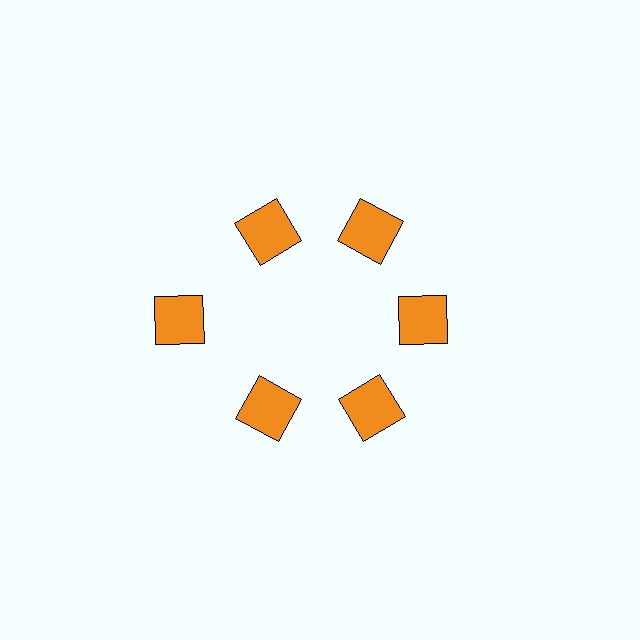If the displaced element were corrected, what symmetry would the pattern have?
It would have 6-fold rotational symmetry — the pattern would map onto itself every 60 degrees.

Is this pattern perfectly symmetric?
No. The 6 orange squares are arranged in a ring, but one element near the 9 o'clock position is pushed outward from the center, breaking the 6-fold rotational symmetry.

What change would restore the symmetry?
The symmetry would be restored by moving it inward, back onto the ring so that all 6 squares sit at equal angles and equal distance from the center.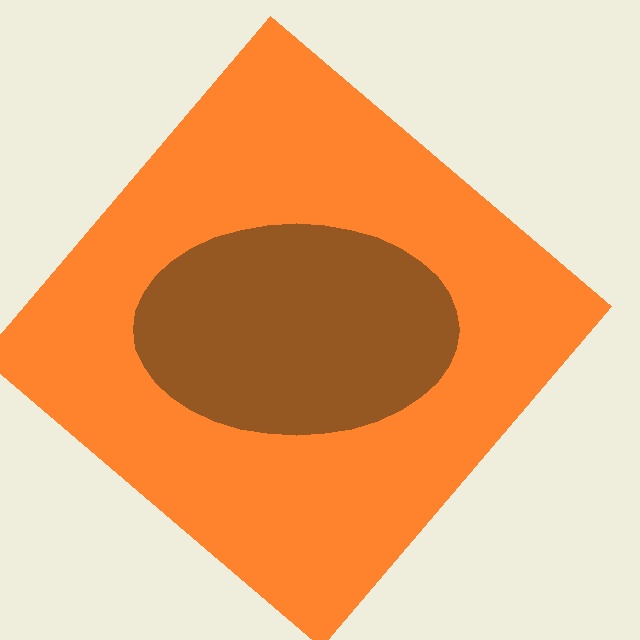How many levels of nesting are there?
2.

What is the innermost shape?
The brown ellipse.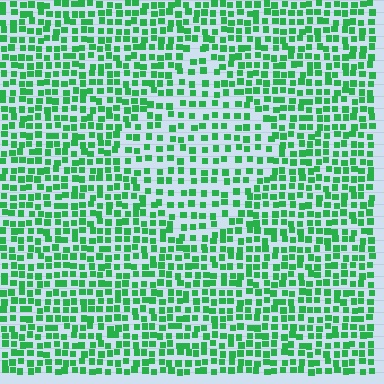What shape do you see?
I see a diamond.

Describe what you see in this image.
The image contains small green elements arranged at two different densities. A diamond-shaped region is visible where the elements are less densely packed than the surrounding area.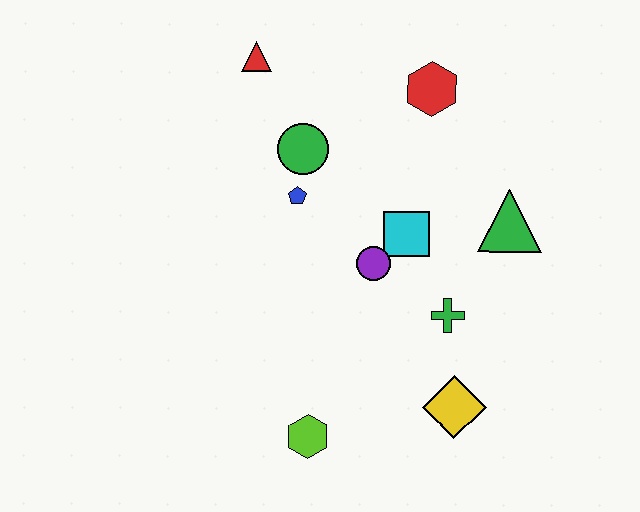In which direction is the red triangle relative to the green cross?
The red triangle is above the green cross.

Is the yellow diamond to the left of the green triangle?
Yes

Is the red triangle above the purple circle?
Yes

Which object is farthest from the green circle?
The yellow diamond is farthest from the green circle.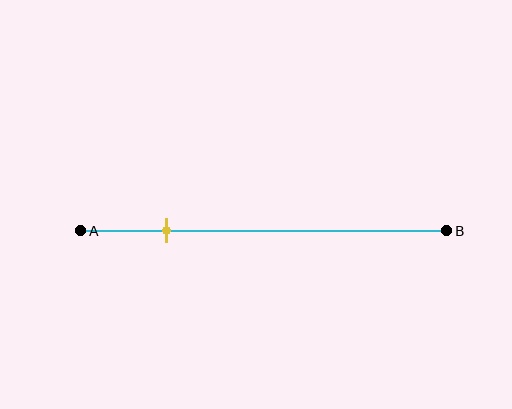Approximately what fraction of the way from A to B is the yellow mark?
The yellow mark is approximately 25% of the way from A to B.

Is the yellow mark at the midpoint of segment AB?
No, the mark is at about 25% from A, not at the 50% midpoint.